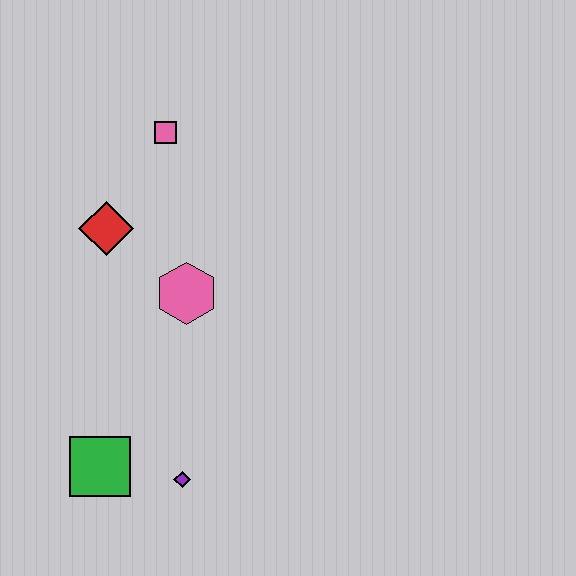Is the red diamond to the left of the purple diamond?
Yes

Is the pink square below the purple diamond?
No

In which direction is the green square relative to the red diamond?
The green square is below the red diamond.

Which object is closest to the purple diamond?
The green square is closest to the purple diamond.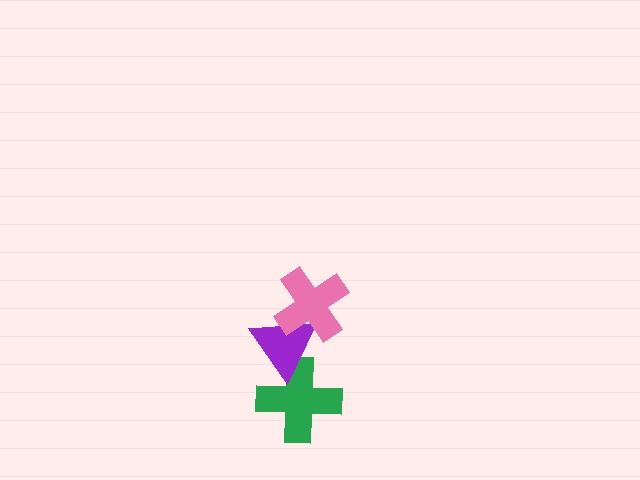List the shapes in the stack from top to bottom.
From top to bottom: the pink cross, the purple triangle, the green cross.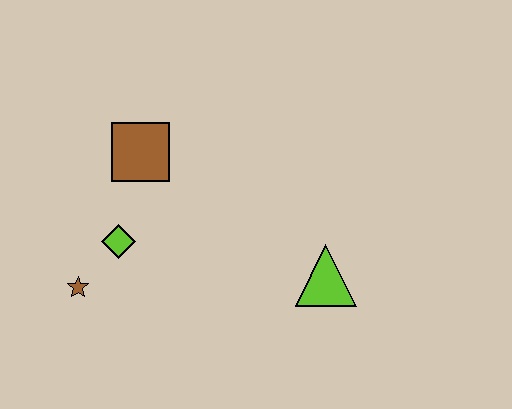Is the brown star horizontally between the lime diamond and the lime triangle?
No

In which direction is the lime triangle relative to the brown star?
The lime triangle is to the right of the brown star.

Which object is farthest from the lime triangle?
The brown star is farthest from the lime triangle.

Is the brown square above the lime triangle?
Yes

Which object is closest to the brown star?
The lime diamond is closest to the brown star.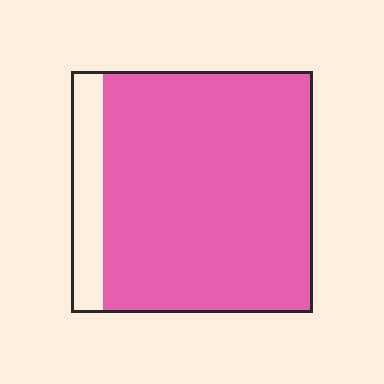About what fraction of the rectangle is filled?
About seven eighths (7/8).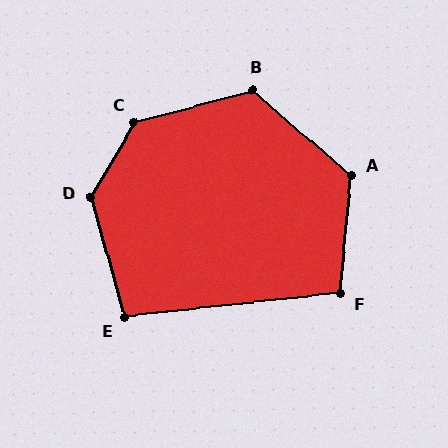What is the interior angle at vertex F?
Approximately 101 degrees (obtuse).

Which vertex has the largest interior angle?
C, at approximately 135 degrees.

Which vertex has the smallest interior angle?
E, at approximately 100 degrees.